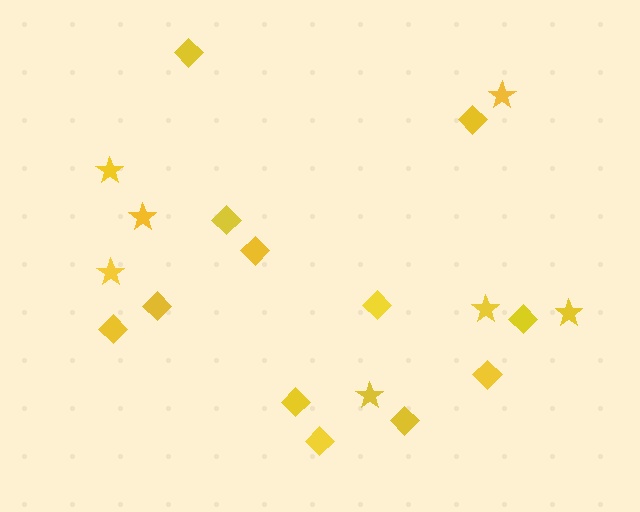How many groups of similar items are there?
There are 2 groups: one group of stars (7) and one group of diamonds (12).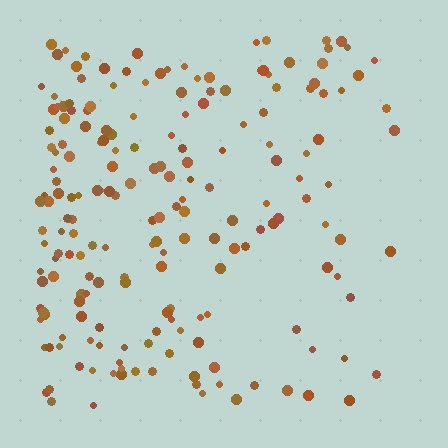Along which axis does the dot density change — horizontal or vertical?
Horizontal.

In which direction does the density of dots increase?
From right to left, with the left side densest.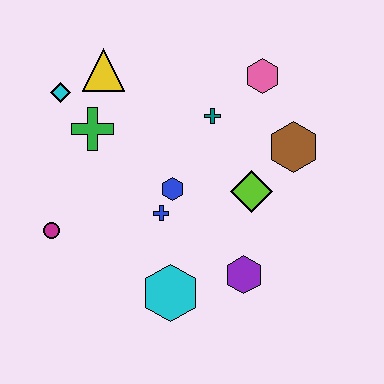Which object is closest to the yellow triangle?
The cyan diamond is closest to the yellow triangle.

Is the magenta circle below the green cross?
Yes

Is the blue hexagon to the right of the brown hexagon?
No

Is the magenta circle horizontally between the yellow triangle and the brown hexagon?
No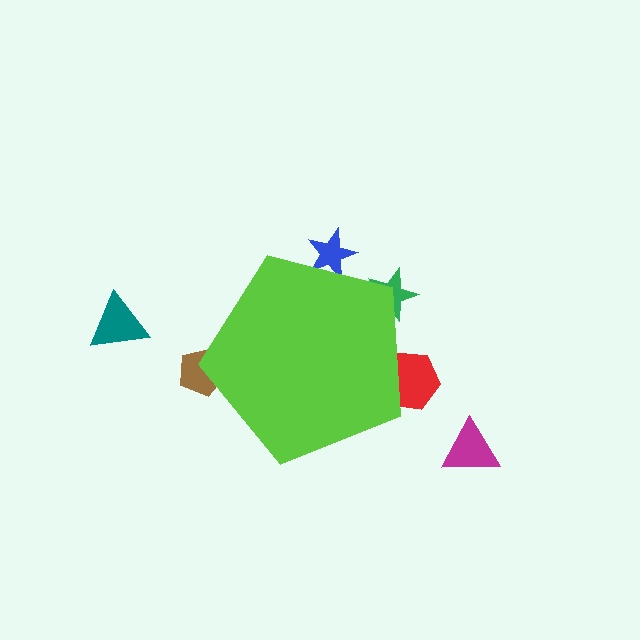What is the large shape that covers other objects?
A lime pentagon.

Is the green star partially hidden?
Yes, the green star is partially hidden behind the lime pentagon.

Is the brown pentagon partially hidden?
Yes, the brown pentagon is partially hidden behind the lime pentagon.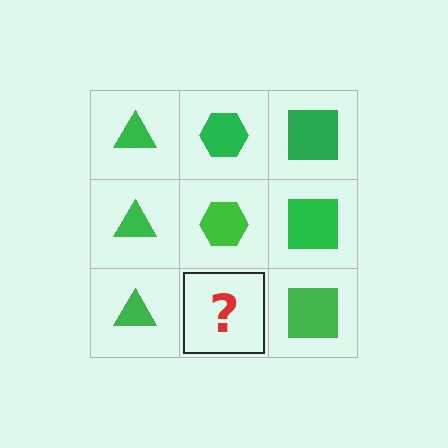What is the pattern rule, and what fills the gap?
The rule is that each column has a consistent shape. The gap should be filled with a green hexagon.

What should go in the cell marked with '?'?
The missing cell should contain a green hexagon.